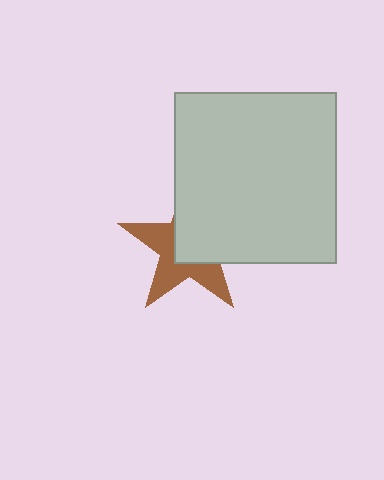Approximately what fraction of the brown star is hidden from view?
Roughly 51% of the brown star is hidden behind the light gray rectangle.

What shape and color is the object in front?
The object in front is a light gray rectangle.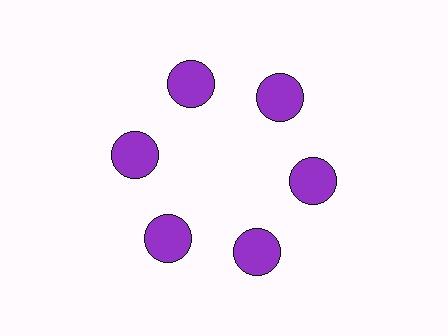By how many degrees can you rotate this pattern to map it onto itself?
The pattern maps onto itself every 60 degrees of rotation.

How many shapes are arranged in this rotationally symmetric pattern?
There are 6 shapes, arranged in 6 groups of 1.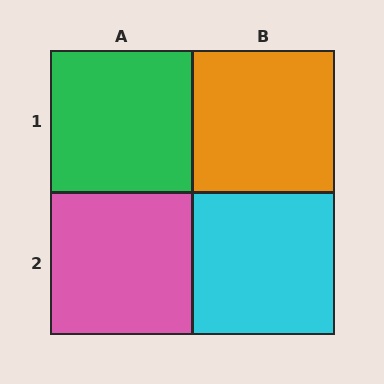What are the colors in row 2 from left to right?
Pink, cyan.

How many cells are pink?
1 cell is pink.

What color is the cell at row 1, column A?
Green.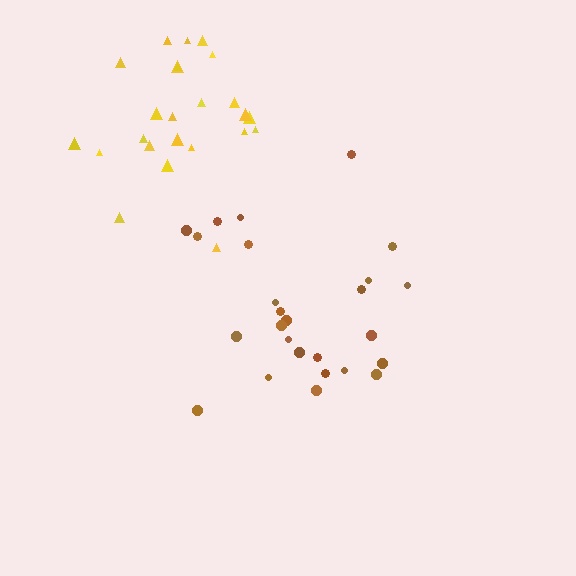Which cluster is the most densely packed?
Yellow.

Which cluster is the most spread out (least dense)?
Brown.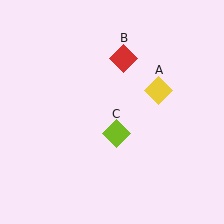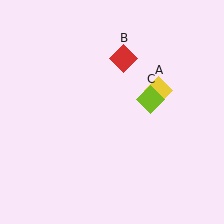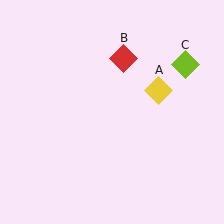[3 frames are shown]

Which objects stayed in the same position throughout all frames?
Yellow diamond (object A) and red diamond (object B) remained stationary.